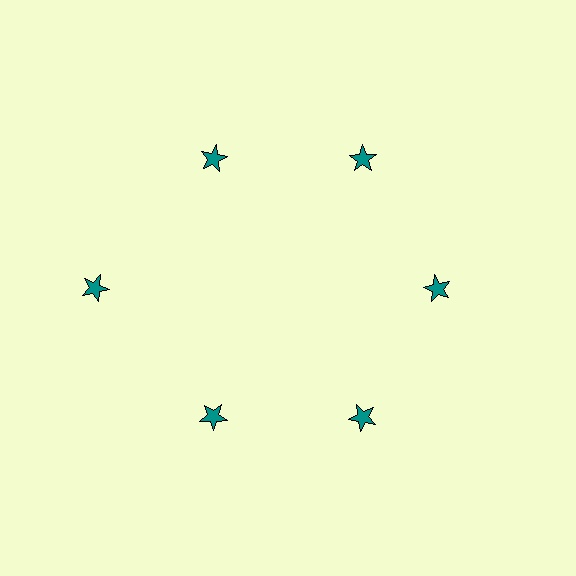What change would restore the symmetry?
The symmetry would be restored by moving it inward, back onto the ring so that all 6 stars sit at equal angles and equal distance from the center.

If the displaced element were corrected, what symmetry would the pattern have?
It would have 6-fold rotational symmetry — the pattern would map onto itself every 60 degrees.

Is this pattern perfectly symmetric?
No. The 6 teal stars are arranged in a ring, but one element near the 9 o'clock position is pushed outward from the center, breaking the 6-fold rotational symmetry.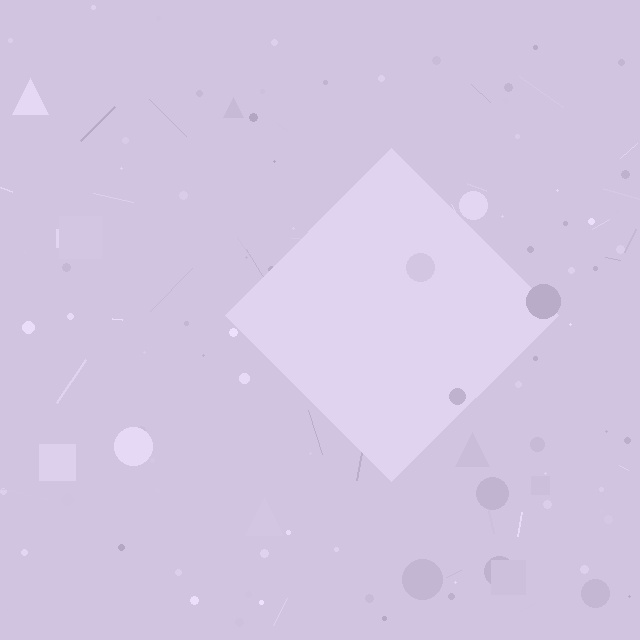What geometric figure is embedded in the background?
A diamond is embedded in the background.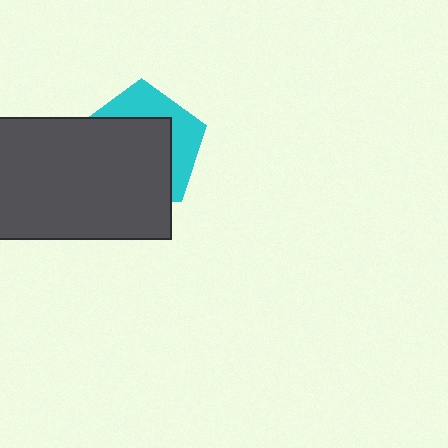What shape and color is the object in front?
The object in front is a dark gray rectangle.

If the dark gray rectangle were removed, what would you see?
You would see the complete cyan pentagon.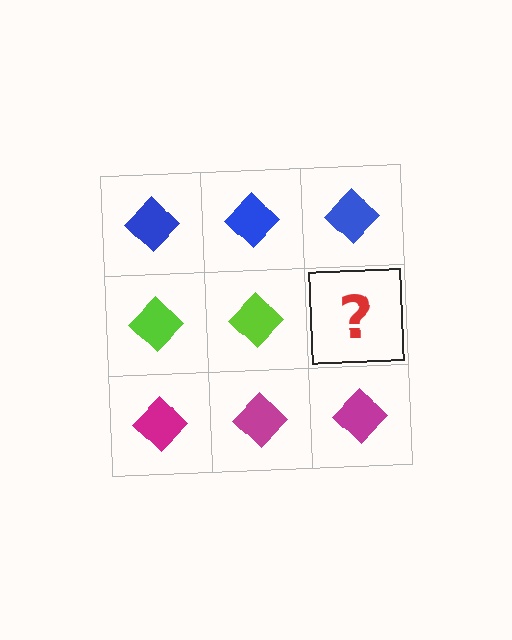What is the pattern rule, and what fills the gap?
The rule is that each row has a consistent color. The gap should be filled with a lime diamond.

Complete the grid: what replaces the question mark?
The question mark should be replaced with a lime diamond.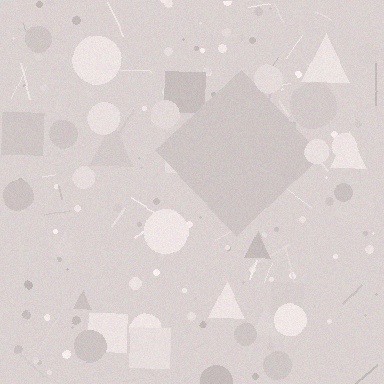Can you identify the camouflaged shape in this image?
The camouflaged shape is a diamond.